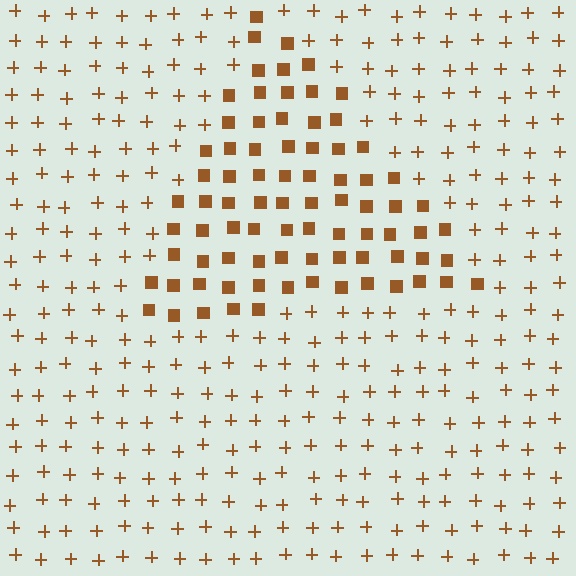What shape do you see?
I see a triangle.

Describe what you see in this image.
The image is filled with small brown elements arranged in a uniform grid. A triangle-shaped region contains squares, while the surrounding area contains plus signs. The boundary is defined purely by the change in element shape.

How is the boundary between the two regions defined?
The boundary is defined by a change in element shape: squares inside vs. plus signs outside. All elements share the same color and spacing.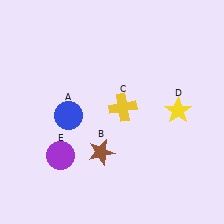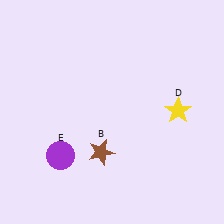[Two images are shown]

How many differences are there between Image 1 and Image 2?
There are 2 differences between the two images.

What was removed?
The yellow cross (C), the blue circle (A) were removed in Image 2.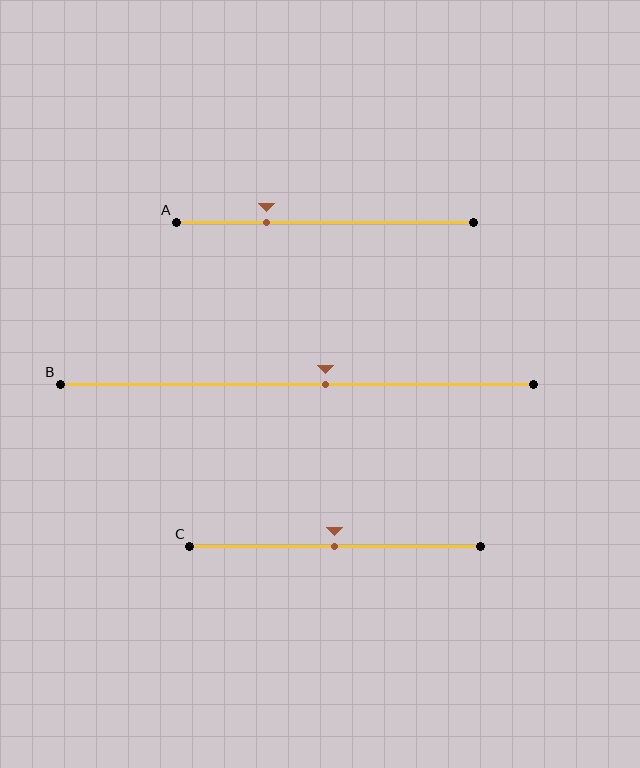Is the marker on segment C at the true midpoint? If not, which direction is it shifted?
Yes, the marker on segment C is at the true midpoint.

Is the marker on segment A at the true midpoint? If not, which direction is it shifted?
No, the marker on segment A is shifted to the left by about 20% of the segment length.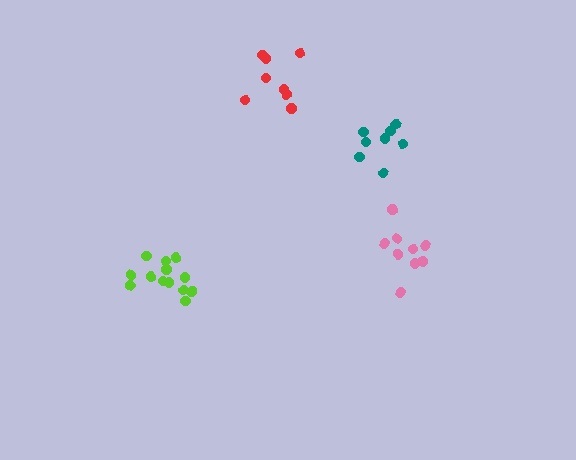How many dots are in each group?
Group 1: 13 dots, Group 2: 8 dots, Group 3: 9 dots, Group 4: 8 dots (38 total).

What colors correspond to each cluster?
The clusters are colored: lime, teal, pink, red.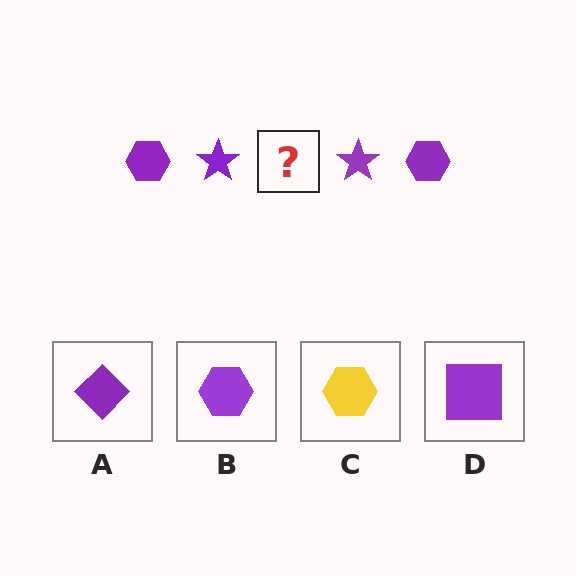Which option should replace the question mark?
Option B.